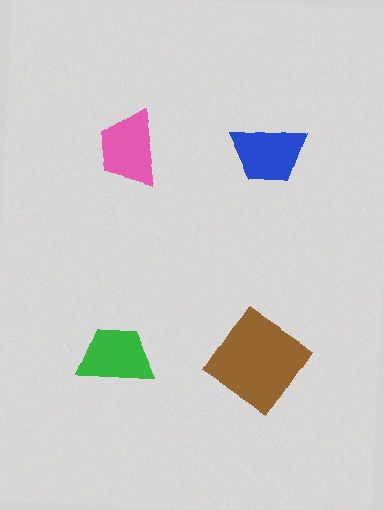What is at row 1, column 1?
A pink trapezoid.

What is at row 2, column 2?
A brown diamond.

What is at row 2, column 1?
A green trapezoid.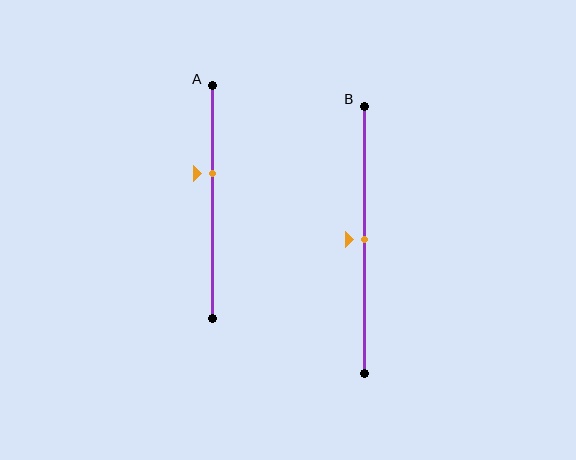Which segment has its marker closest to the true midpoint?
Segment B has its marker closest to the true midpoint.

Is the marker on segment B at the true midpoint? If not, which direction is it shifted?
Yes, the marker on segment B is at the true midpoint.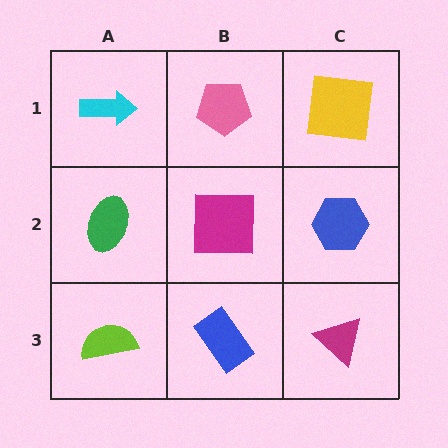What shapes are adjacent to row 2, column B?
A pink pentagon (row 1, column B), a blue rectangle (row 3, column B), a green ellipse (row 2, column A), a blue hexagon (row 2, column C).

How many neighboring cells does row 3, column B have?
3.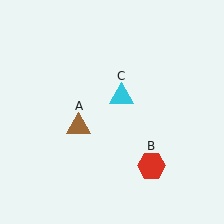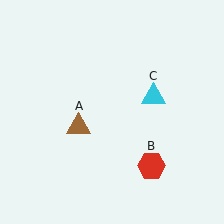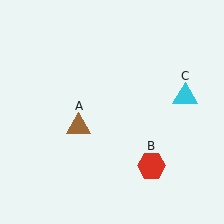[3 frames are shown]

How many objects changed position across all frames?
1 object changed position: cyan triangle (object C).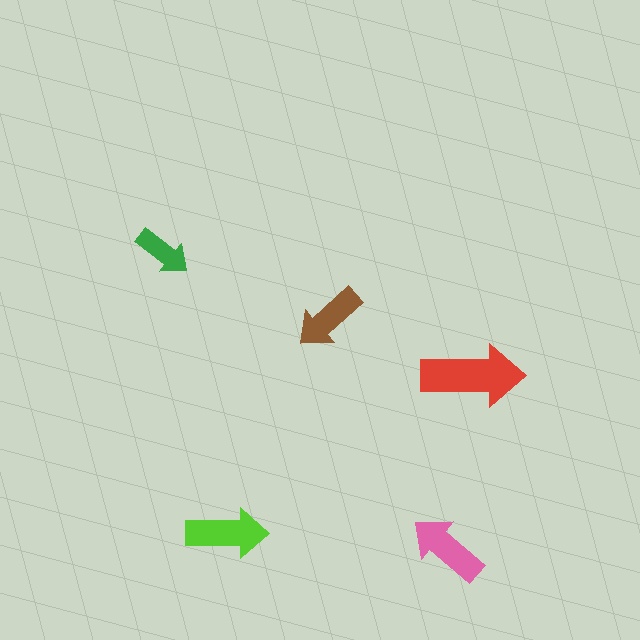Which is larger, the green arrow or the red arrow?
The red one.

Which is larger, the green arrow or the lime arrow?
The lime one.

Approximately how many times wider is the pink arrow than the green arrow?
About 1.5 times wider.